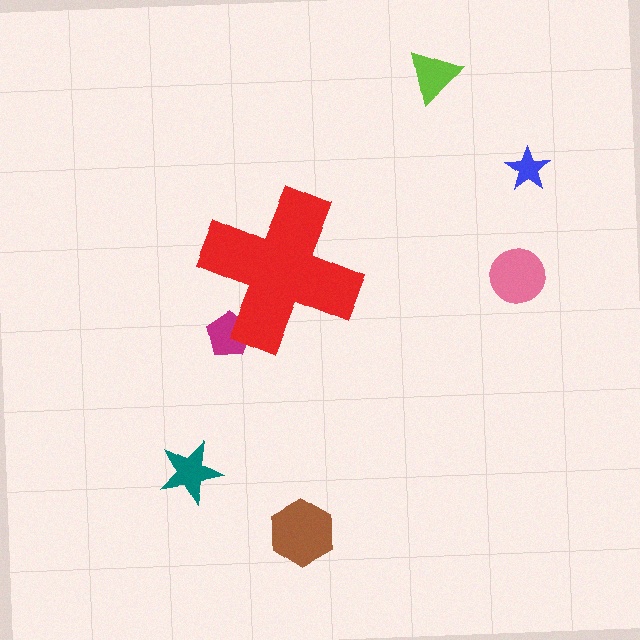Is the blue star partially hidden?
No, the blue star is fully visible.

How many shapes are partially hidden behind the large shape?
1 shape is partially hidden.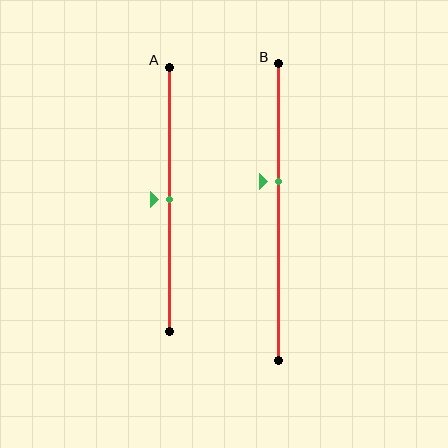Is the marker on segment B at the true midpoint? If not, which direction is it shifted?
No, the marker on segment B is shifted upward by about 10% of the segment length.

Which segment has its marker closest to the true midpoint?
Segment A has its marker closest to the true midpoint.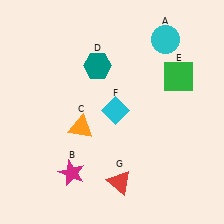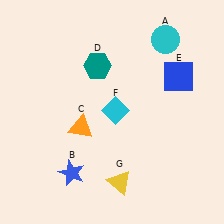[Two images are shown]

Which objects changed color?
B changed from magenta to blue. E changed from green to blue. G changed from red to yellow.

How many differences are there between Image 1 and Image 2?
There are 3 differences between the two images.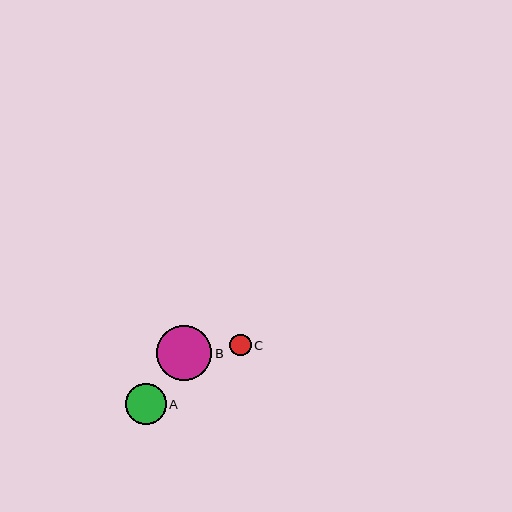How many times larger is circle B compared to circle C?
Circle B is approximately 2.6 times the size of circle C.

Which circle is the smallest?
Circle C is the smallest with a size of approximately 21 pixels.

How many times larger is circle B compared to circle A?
Circle B is approximately 1.4 times the size of circle A.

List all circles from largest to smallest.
From largest to smallest: B, A, C.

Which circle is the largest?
Circle B is the largest with a size of approximately 55 pixels.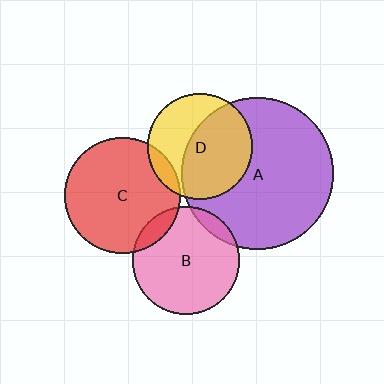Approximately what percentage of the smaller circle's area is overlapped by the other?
Approximately 10%.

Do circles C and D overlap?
Yes.